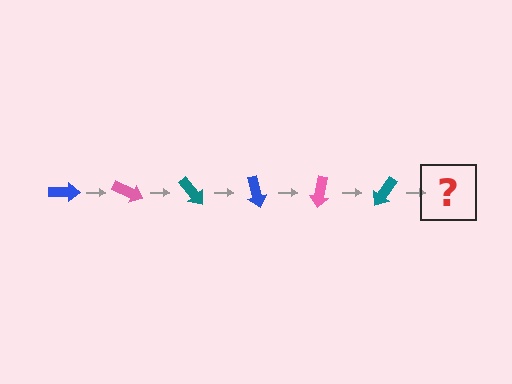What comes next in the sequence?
The next element should be a blue arrow, rotated 150 degrees from the start.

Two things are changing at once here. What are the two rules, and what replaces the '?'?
The two rules are that it rotates 25 degrees each step and the color cycles through blue, pink, and teal. The '?' should be a blue arrow, rotated 150 degrees from the start.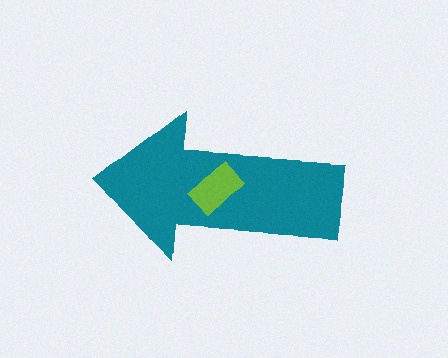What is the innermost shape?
The lime rectangle.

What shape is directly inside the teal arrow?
The lime rectangle.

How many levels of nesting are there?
2.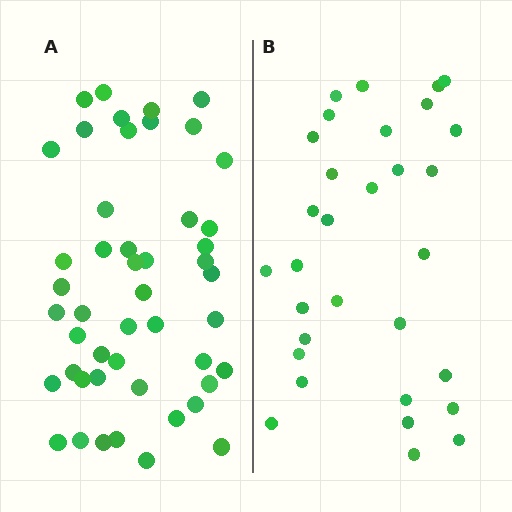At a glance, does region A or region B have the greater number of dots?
Region A (the left region) has more dots.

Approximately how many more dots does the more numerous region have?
Region A has approximately 15 more dots than region B.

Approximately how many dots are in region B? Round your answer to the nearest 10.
About 30 dots. (The exact count is 31, which rounds to 30.)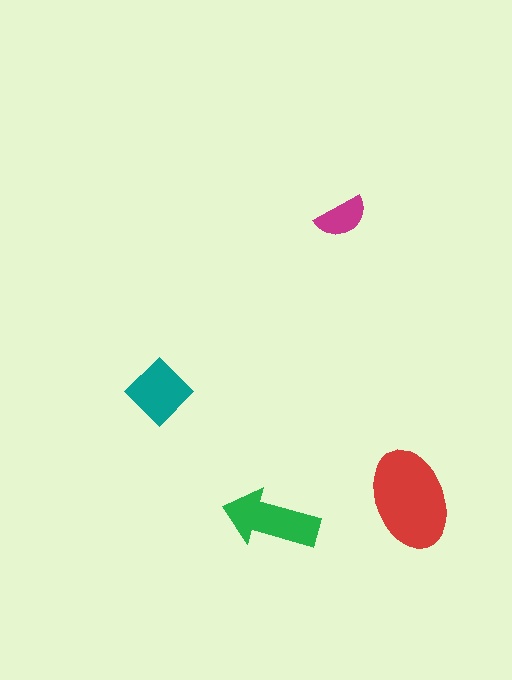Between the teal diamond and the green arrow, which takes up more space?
The green arrow.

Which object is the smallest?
The magenta semicircle.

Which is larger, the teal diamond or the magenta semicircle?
The teal diamond.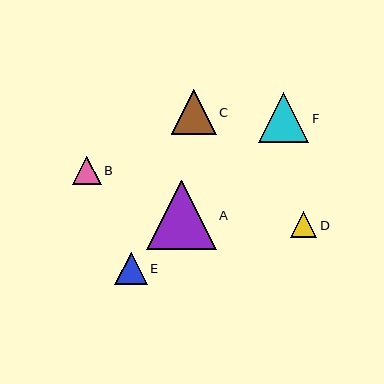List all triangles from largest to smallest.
From largest to smallest: A, F, C, E, B, D.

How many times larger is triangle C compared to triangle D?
Triangle C is approximately 1.7 times the size of triangle D.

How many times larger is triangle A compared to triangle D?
Triangle A is approximately 2.7 times the size of triangle D.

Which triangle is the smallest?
Triangle D is the smallest with a size of approximately 26 pixels.